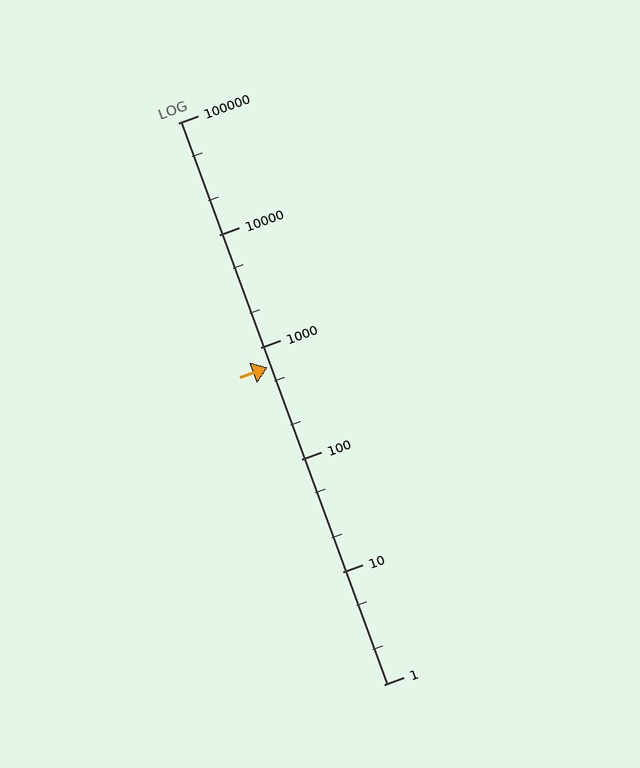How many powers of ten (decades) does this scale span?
The scale spans 5 decades, from 1 to 100000.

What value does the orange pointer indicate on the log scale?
The pointer indicates approximately 660.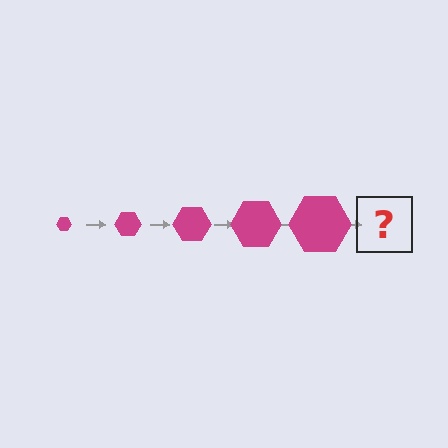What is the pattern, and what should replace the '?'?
The pattern is that the hexagon gets progressively larger each step. The '?' should be a magenta hexagon, larger than the previous one.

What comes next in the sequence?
The next element should be a magenta hexagon, larger than the previous one.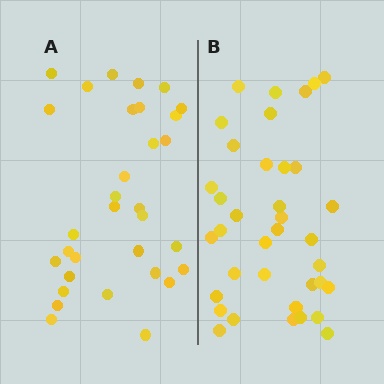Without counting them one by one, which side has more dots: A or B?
Region B (the right region) has more dots.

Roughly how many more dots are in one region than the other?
Region B has about 5 more dots than region A.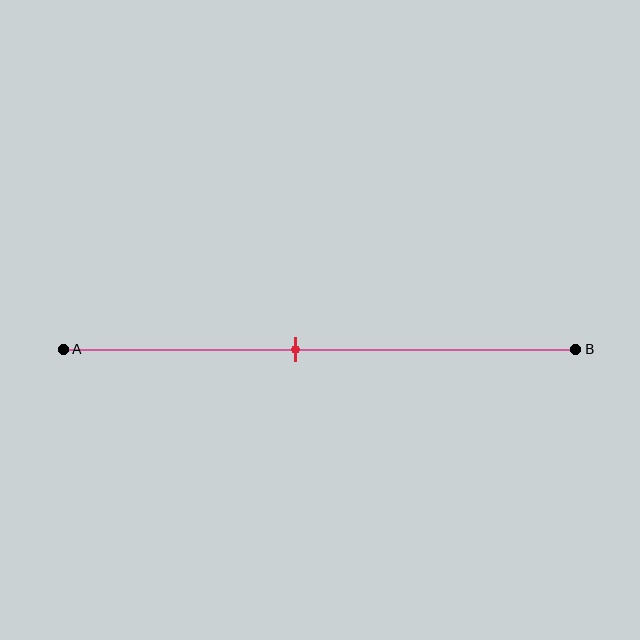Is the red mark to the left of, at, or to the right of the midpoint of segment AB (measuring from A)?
The red mark is to the left of the midpoint of segment AB.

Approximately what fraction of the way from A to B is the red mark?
The red mark is approximately 45% of the way from A to B.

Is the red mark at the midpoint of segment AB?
No, the mark is at about 45% from A, not at the 50% midpoint.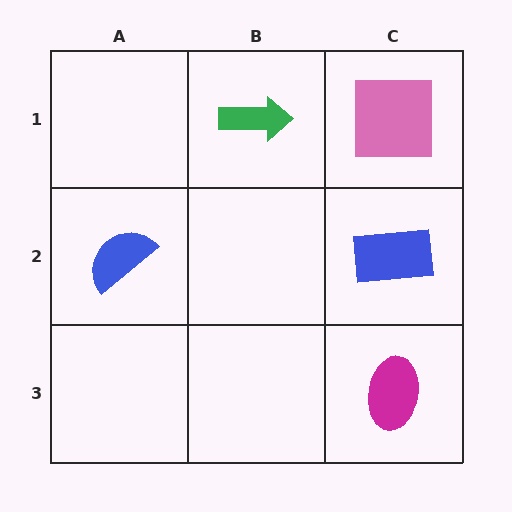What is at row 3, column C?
A magenta ellipse.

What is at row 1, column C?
A pink square.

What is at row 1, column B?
A green arrow.